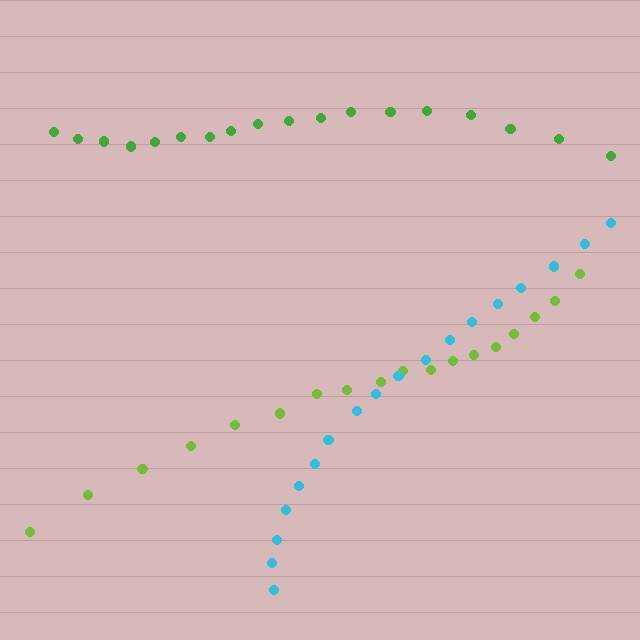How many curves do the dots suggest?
There are 3 distinct paths.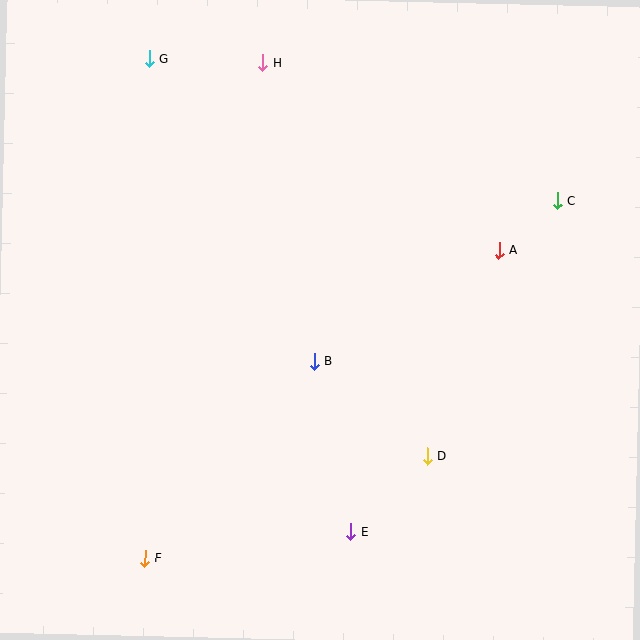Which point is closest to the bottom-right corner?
Point D is closest to the bottom-right corner.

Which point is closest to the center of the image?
Point B at (314, 361) is closest to the center.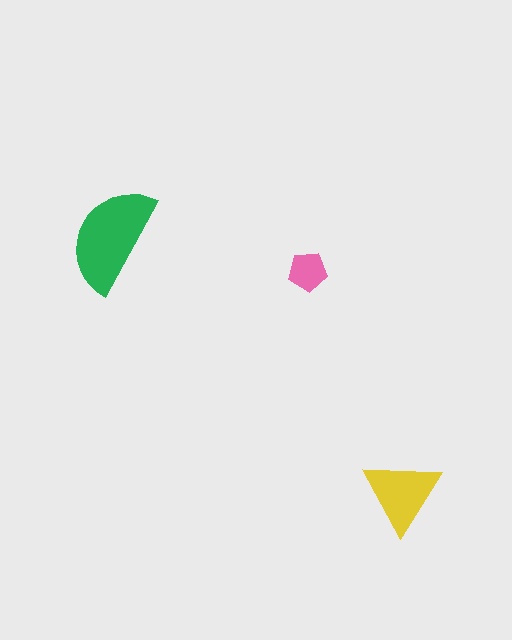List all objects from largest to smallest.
The green semicircle, the yellow triangle, the pink pentagon.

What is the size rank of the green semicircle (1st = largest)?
1st.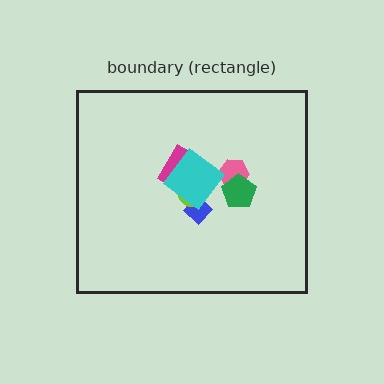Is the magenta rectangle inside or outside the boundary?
Inside.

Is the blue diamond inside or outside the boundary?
Inside.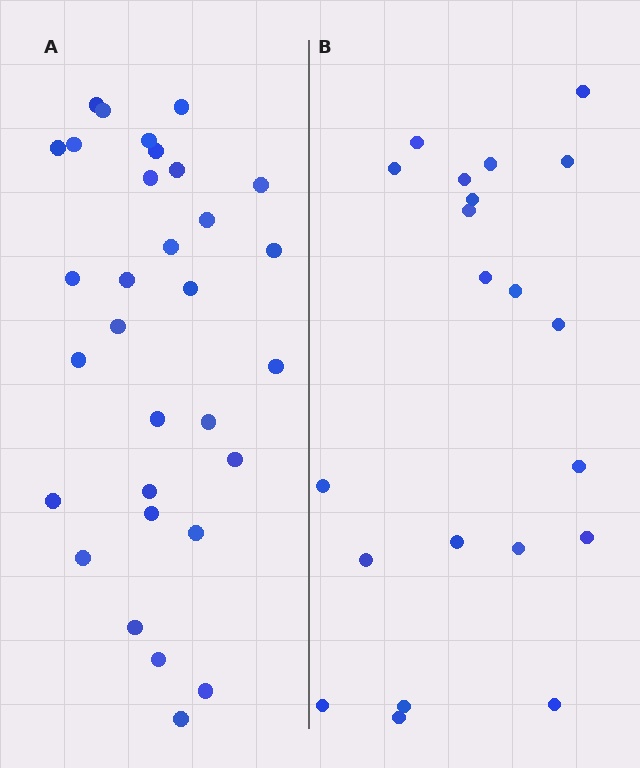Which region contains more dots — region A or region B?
Region A (the left region) has more dots.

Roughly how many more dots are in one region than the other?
Region A has roughly 10 or so more dots than region B.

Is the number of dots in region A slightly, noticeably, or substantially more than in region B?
Region A has substantially more. The ratio is roughly 1.5 to 1.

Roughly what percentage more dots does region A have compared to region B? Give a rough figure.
About 50% more.